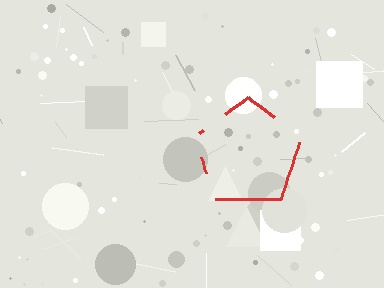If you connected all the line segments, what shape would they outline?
They would outline a pentagon.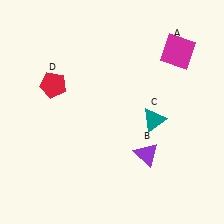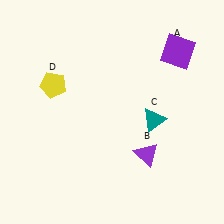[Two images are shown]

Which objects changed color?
A changed from magenta to purple. D changed from red to yellow.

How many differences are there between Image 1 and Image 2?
There are 2 differences between the two images.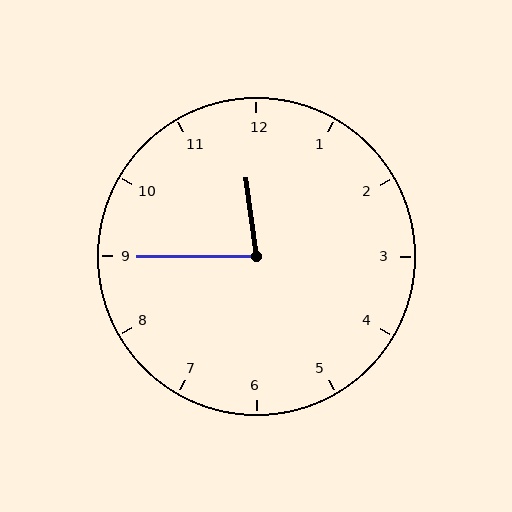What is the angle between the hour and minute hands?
Approximately 82 degrees.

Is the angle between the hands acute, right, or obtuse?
It is acute.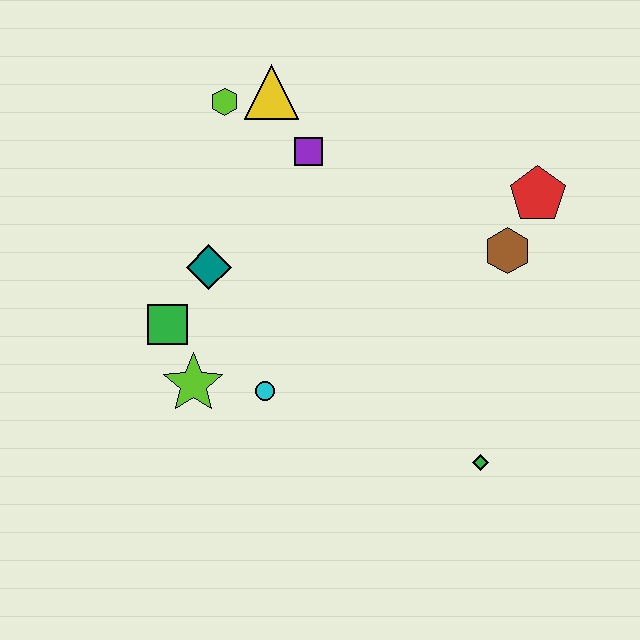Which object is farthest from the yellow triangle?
The green diamond is farthest from the yellow triangle.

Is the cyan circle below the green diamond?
No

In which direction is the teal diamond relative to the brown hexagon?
The teal diamond is to the left of the brown hexagon.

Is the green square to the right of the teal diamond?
No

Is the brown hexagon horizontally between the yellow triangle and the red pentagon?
Yes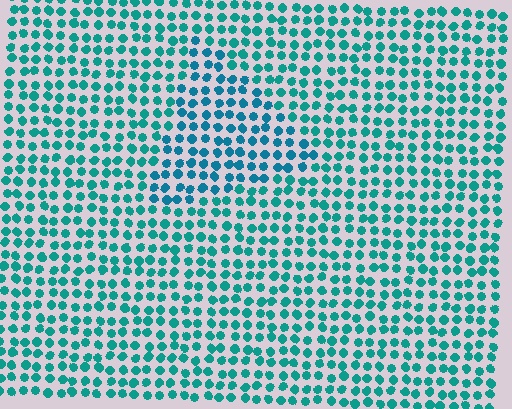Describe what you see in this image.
The image is filled with small teal elements in a uniform arrangement. A triangle-shaped region is visible where the elements are tinted to a slightly different hue, forming a subtle color boundary.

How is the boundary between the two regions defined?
The boundary is defined purely by a slight shift in hue (about 20 degrees). Spacing, size, and orientation are identical on both sides.